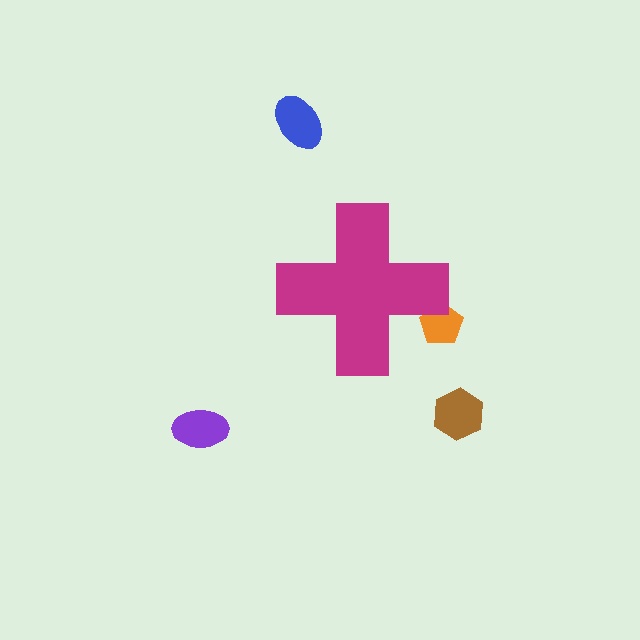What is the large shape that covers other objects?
A magenta cross.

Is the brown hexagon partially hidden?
No, the brown hexagon is fully visible.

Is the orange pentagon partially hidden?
Yes, the orange pentagon is partially hidden behind the magenta cross.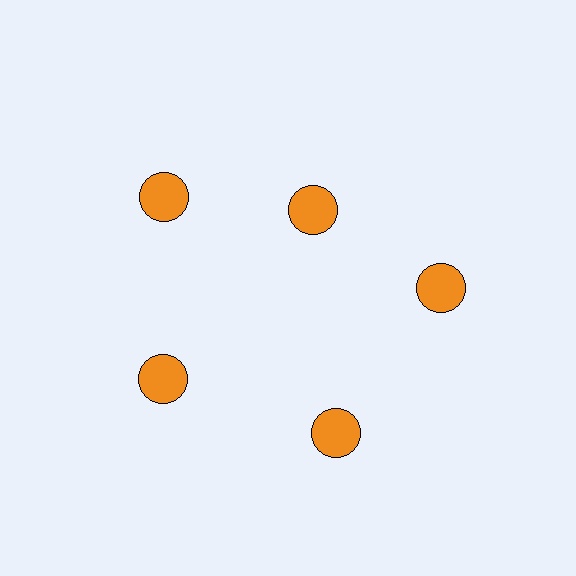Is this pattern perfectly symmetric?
No. The 5 orange circles are arranged in a ring, but one element near the 1 o'clock position is pulled inward toward the center, breaking the 5-fold rotational symmetry.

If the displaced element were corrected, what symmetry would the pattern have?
It would have 5-fold rotational symmetry — the pattern would map onto itself every 72 degrees.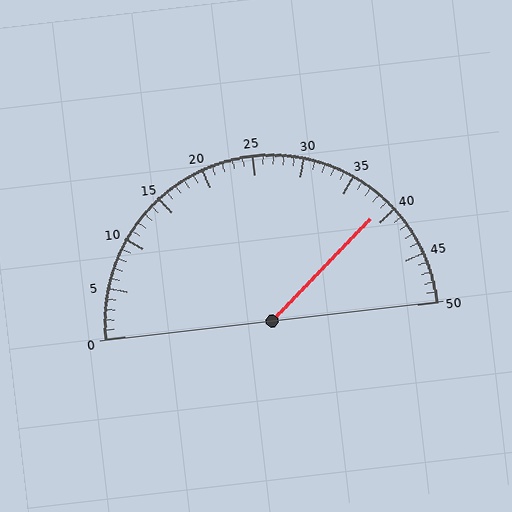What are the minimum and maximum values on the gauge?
The gauge ranges from 0 to 50.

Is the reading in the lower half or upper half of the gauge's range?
The reading is in the upper half of the range (0 to 50).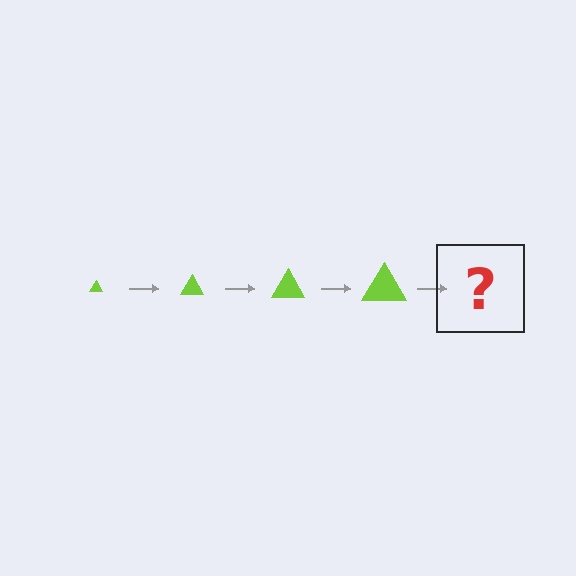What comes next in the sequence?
The next element should be a lime triangle, larger than the previous one.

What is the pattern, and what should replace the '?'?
The pattern is that the triangle gets progressively larger each step. The '?' should be a lime triangle, larger than the previous one.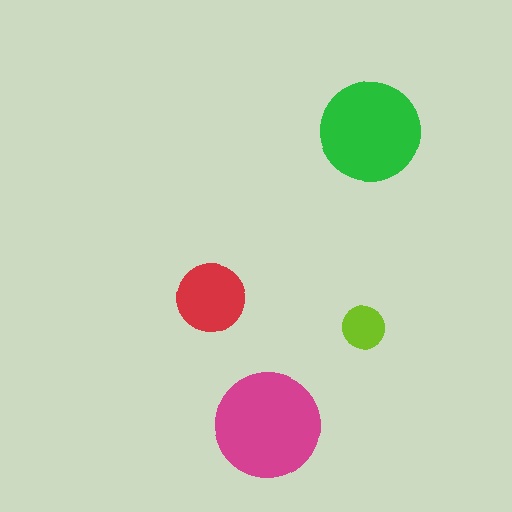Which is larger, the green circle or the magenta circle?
The magenta one.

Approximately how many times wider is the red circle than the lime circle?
About 1.5 times wider.